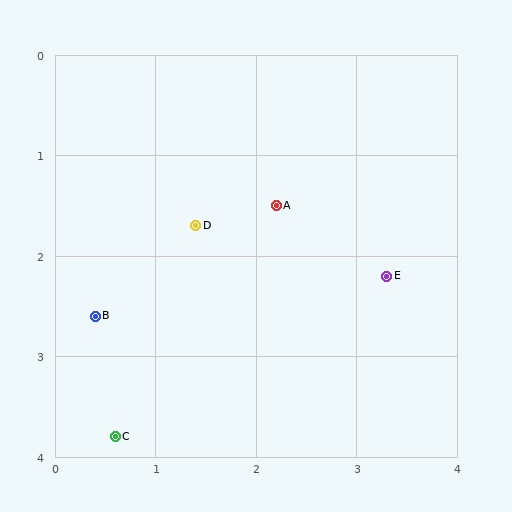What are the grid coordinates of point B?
Point B is at approximately (0.4, 2.6).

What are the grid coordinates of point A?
Point A is at approximately (2.2, 1.5).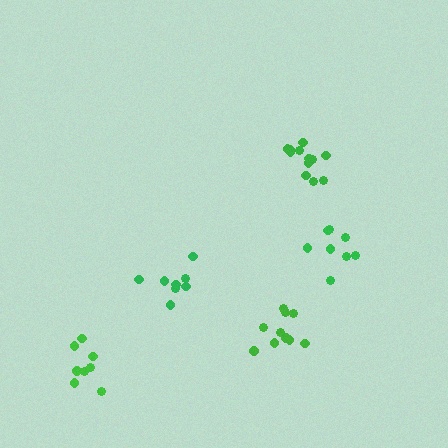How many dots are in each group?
Group 1: 8 dots, Group 2: 12 dots, Group 3: 8 dots, Group 4: 8 dots, Group 5: 10 dots (46 total).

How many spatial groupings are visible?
There are 5 spatial groupings.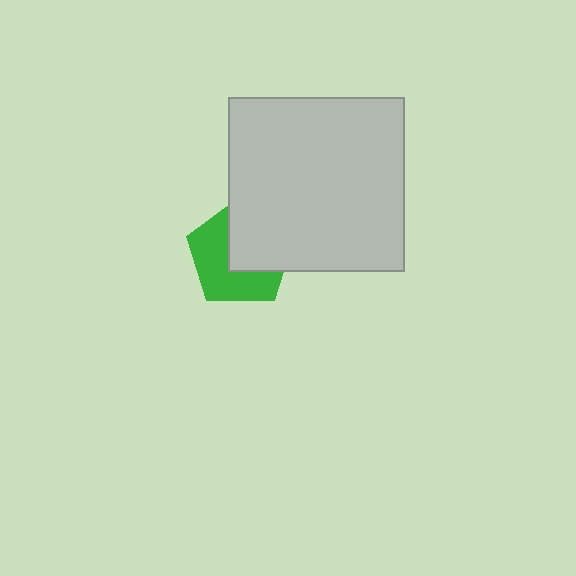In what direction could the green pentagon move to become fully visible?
The green pentagon could move toward the lower-left. That would shift it out from behind the light gray rectangle entirely.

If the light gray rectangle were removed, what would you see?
You would see the complete green pentagon.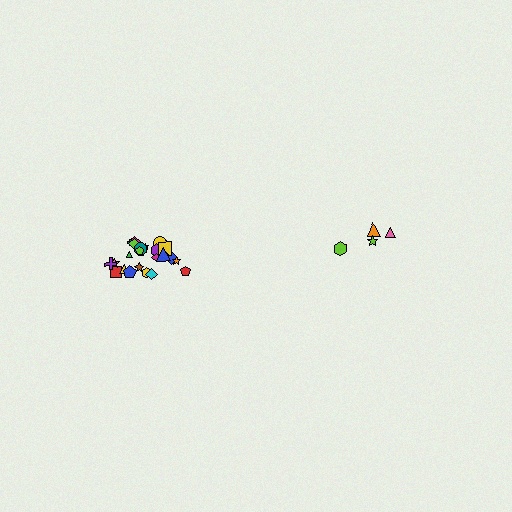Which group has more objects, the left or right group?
The left group.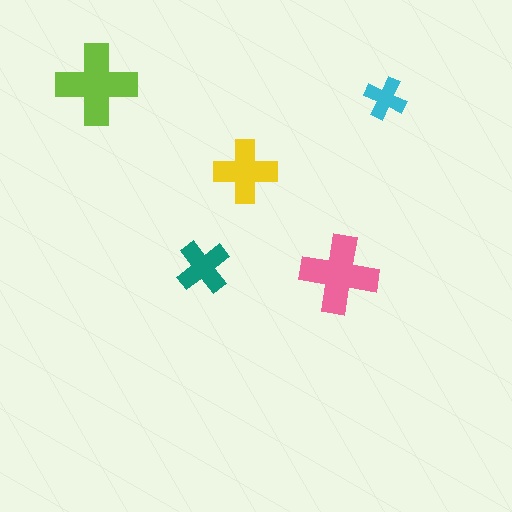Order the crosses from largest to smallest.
the lime one, the pink one, the yellow one, the teal one, the cyan one.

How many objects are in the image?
There are 5 objects in the image.